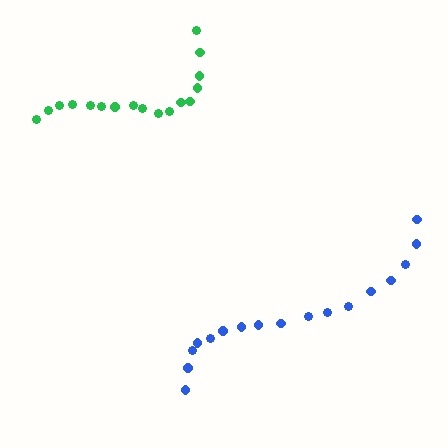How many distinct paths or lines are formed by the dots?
There are 2 distinct paths.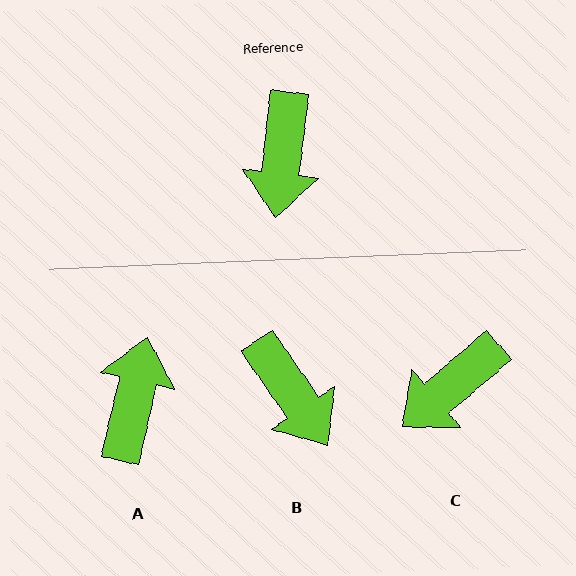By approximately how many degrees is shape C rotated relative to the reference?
Approximately 43 degrees clockwise.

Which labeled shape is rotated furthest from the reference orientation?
A, about 173 degrees away.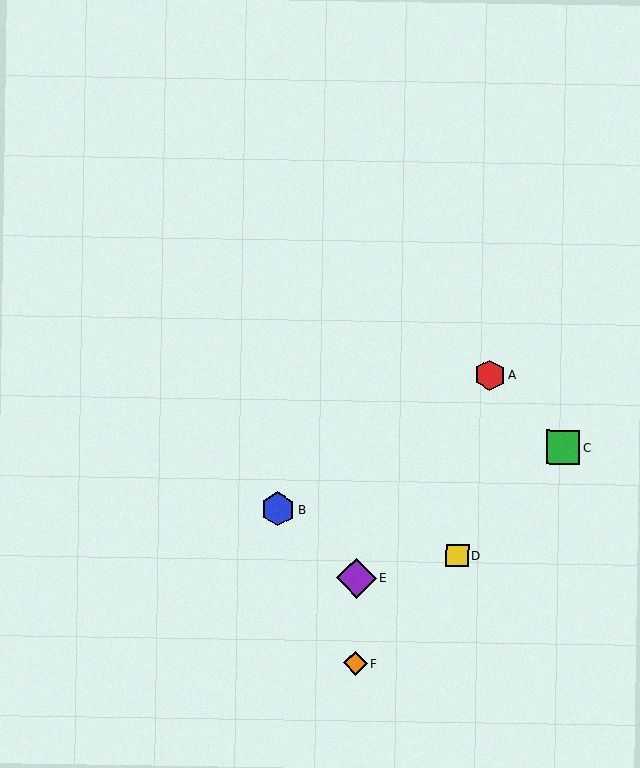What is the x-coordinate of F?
Object F is at x≈355.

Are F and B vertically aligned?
No, F is at x≈355 and B is at x≈278.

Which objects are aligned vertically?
Objects E, F are aligned vertically.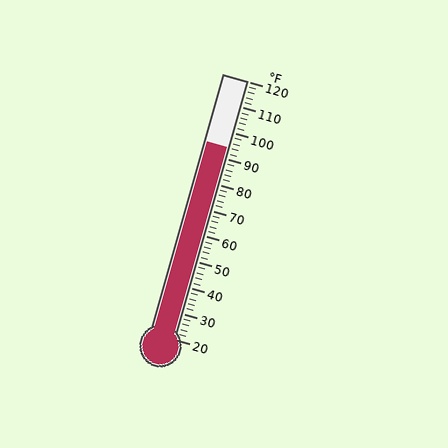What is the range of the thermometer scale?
The thermometer scale ranges from 20°F to 120°F.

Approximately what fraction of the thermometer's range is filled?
The thermometer is filled to approximately 75% of its range.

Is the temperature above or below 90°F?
The temperature is above 90°F.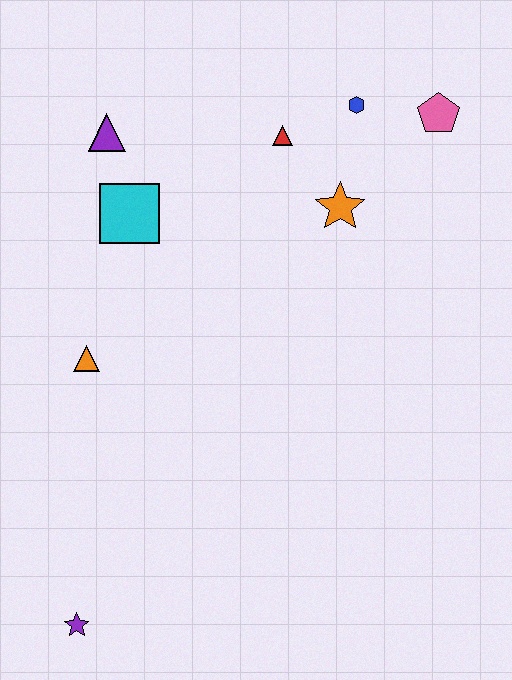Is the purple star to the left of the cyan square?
Yes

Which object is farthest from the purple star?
The pink pentagon is farthest from the purple star.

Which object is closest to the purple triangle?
The cyan square is closest to the purple triangle.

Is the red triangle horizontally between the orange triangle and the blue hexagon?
Yes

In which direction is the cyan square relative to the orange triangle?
The cyan square is above the orange triangle.